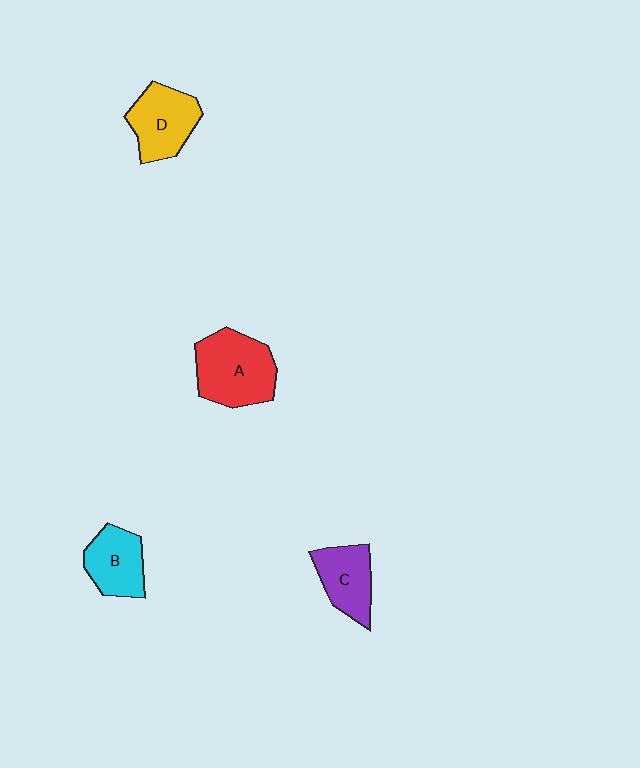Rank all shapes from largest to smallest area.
From largest to smallest: A (red), D (yellow), B (cyan), C (purple).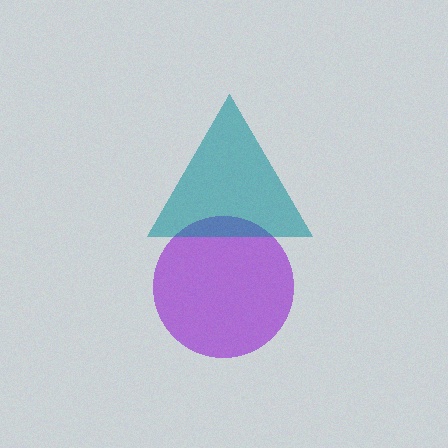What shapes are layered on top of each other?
The layered shapes are: a purple circle, a teal triangle.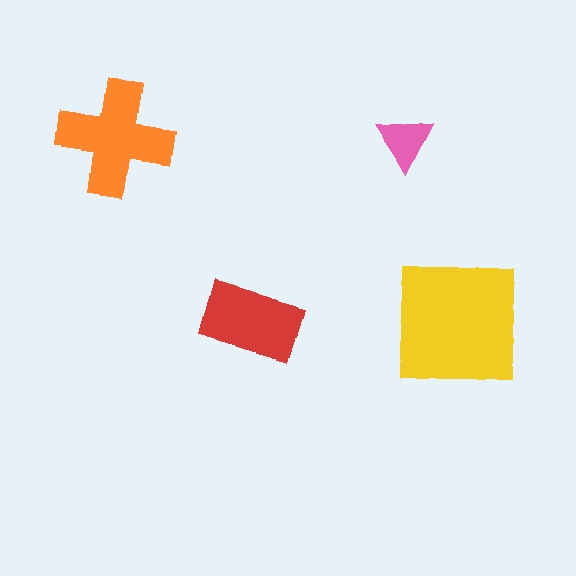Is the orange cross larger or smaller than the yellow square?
Smaller.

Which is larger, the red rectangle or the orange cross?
The orange cross.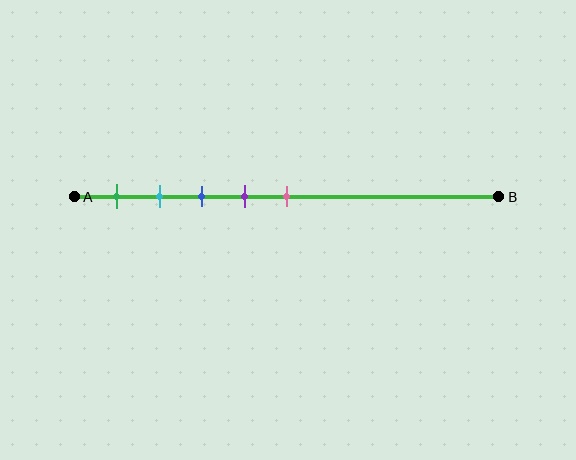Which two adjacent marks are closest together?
The cyan and blue marks are the closest adjacent pair.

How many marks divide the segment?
There are 5 marks dividing the segment.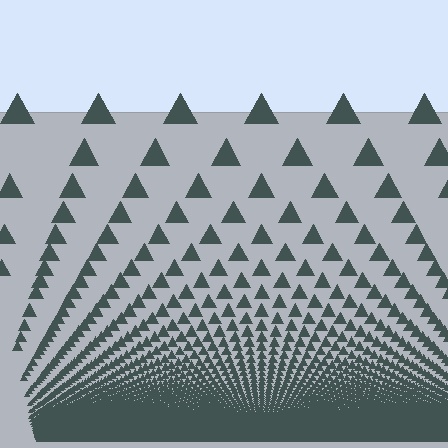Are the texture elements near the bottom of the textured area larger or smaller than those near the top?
Smaller. The gradient is inverted — elements near the bottom are smaller and denser.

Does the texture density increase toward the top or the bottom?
Density increases toward the bottom.